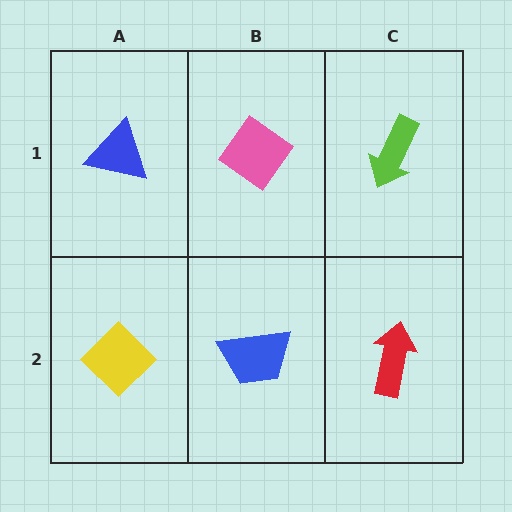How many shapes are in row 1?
3 shapes.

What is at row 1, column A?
A blue triangle.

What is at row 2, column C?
A red arrow.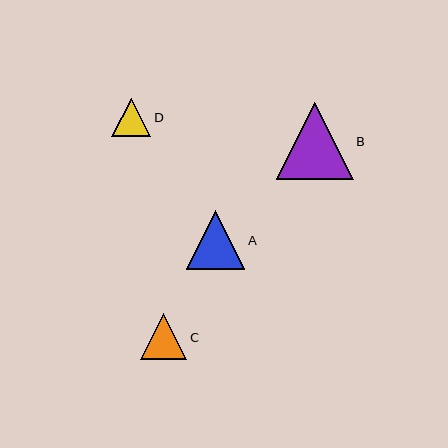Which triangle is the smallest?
Triangle D is the smallest with a size of approximately 39 pixels.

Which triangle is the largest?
Triangle B is the largest with a size of approximately 77 pixels.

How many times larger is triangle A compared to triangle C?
Triangle A is approximately 1.3 times the size of triangle C.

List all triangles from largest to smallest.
From largest to smallest: B, A, C, D.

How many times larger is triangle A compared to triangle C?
Triangle A is approximately 1.3 times the size of triangle C.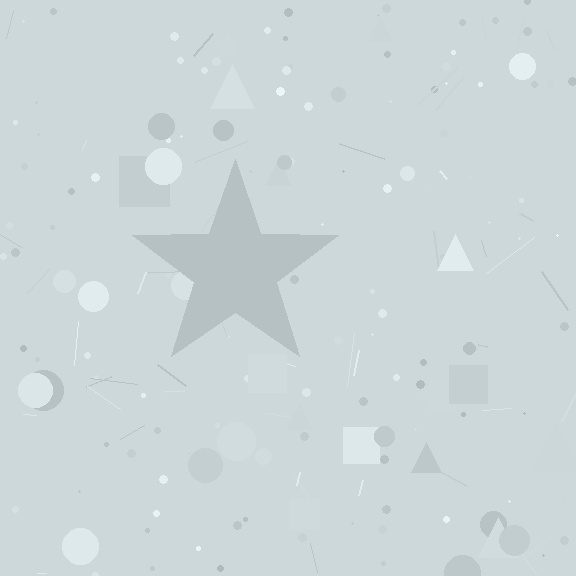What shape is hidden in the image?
A star is hidden in the image.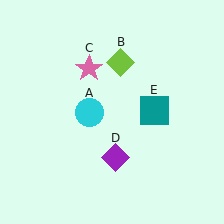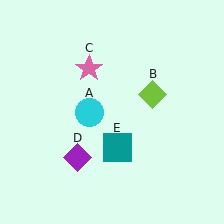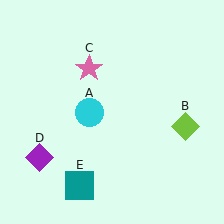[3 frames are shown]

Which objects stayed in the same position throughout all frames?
Cyan circle (object A) and pink star (object C) remained stationary.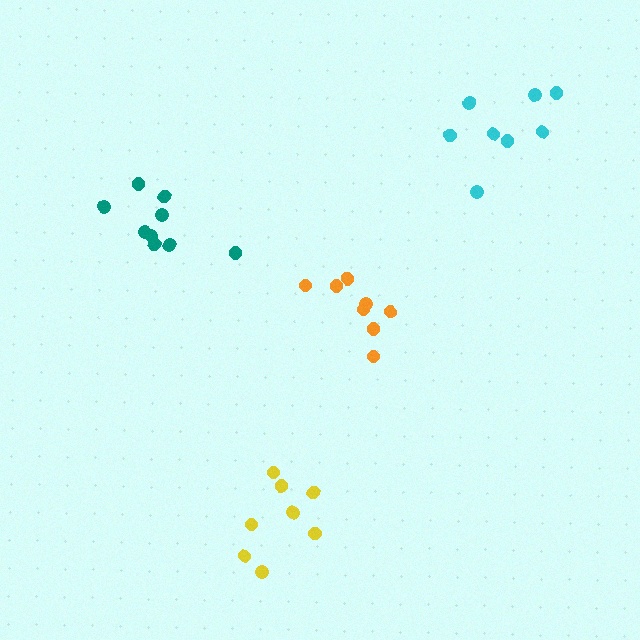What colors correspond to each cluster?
The clusters are colored: cyan, yellow, teal, orange.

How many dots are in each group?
Group 1: 8 dots, Group 2: 8 dots, Group 3: 9 dots, Group 4: 8 dots (33 total).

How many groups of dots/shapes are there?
There are 4 groups.